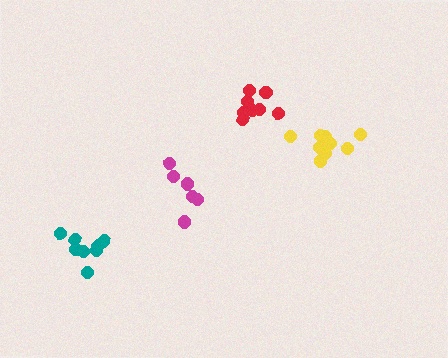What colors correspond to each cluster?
The clusters are colored: yellow, red, teal, magenta.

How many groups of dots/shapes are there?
There are 4 groups.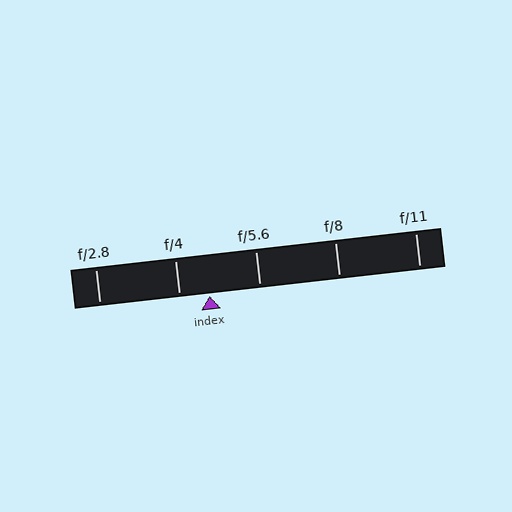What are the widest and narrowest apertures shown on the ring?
The widest aperture shown is f/2.8 and the narrowest is f/11.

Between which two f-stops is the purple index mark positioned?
The index mark is between f/4 and f/5.6.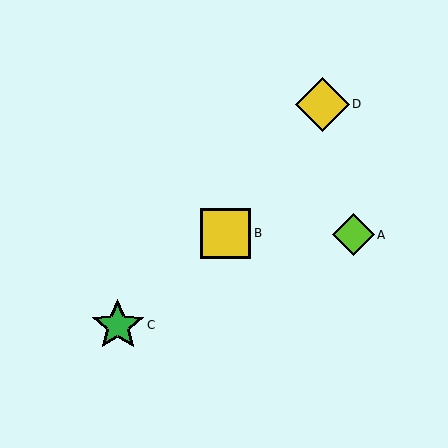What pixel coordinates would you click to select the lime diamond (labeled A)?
Click at (353, 235) to select the lime diamond A.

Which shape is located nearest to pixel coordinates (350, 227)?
The lime diamond (labeled A) at (353, 235) is nearest to that location.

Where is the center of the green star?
The center of the green star is at (118, 325).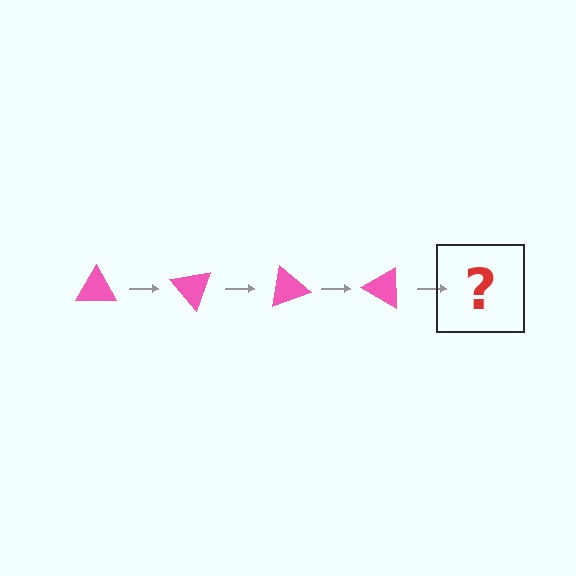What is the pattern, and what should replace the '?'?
The pattern is that the triangle rotates 50 degrees each step. The '?' should be a pink triangle rotated 200 degrees.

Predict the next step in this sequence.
The next step is a pink triangle rotated 200 degrees.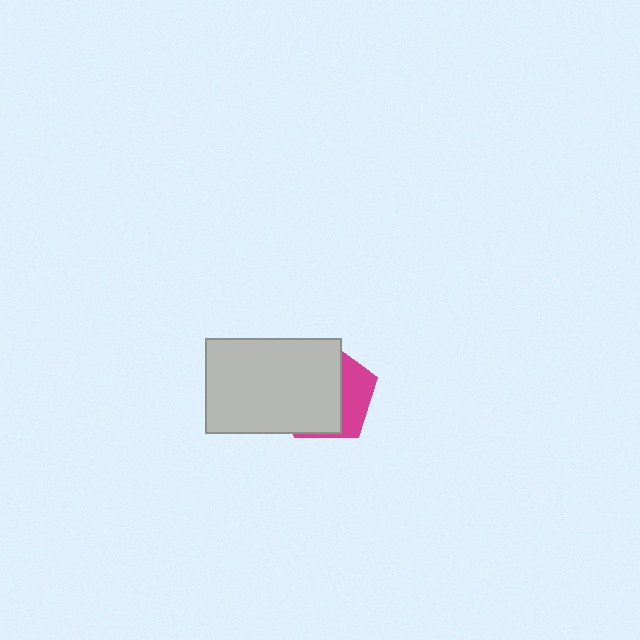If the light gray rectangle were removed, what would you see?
You would see the complete magenta pentagon.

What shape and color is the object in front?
The object in front is a light gray rectangle.